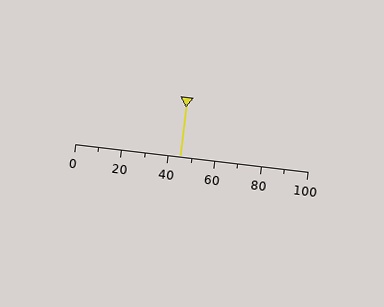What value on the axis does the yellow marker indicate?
The marker indicates approximately 45.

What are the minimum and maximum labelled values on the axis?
The axis runs from 0 to 100.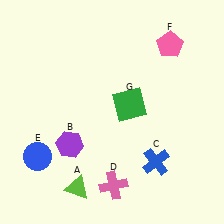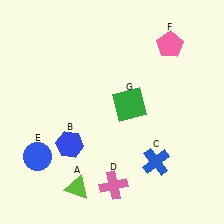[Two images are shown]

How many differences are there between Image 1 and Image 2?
There is 1 difference between the two images.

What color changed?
The hexagon (B) changed from purple in Image 1 to blue in Image 2.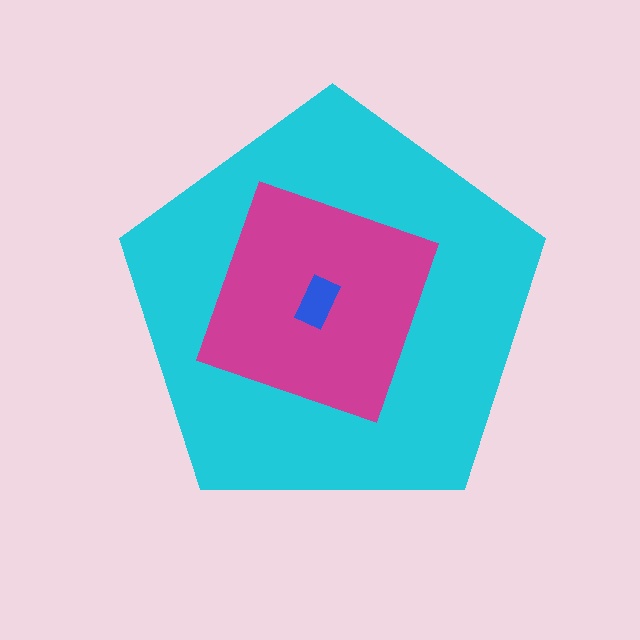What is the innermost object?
The blue rectangle.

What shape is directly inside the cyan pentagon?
The magenta square.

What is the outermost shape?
The cyan pentagon.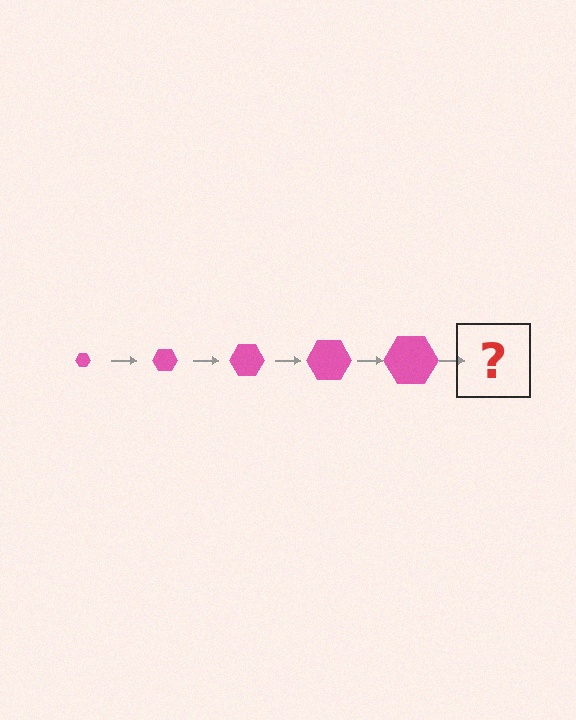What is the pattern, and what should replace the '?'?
The pattern is that the hexagon gets progressively larger each step. The '?' should be a pink hexagon, larger than the previous one.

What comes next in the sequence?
The next element should be a pink hexagon, larger than the previous one.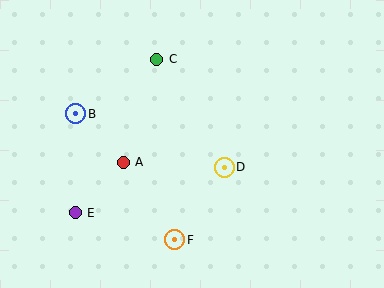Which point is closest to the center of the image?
Point D at (224, 167) is closest to the center.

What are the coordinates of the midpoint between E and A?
The midpoint between E and A is at (99, 188).